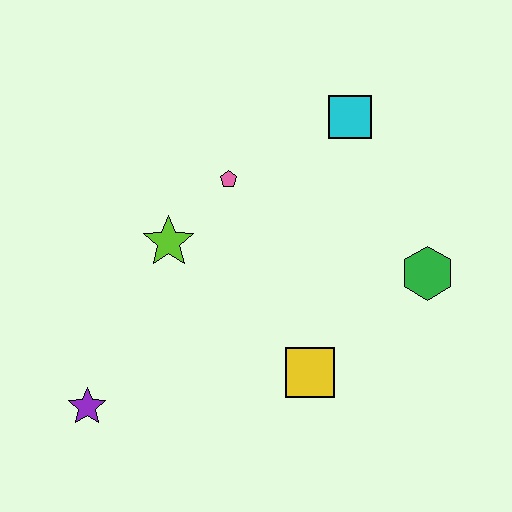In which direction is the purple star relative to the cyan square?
The purple star is below the cyan square.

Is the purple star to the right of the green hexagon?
No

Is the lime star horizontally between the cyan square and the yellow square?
No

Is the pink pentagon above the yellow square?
Yes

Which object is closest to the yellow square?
The green hexagon is closest to the yellow square.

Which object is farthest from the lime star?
The green hexagon is farthest from the lime star.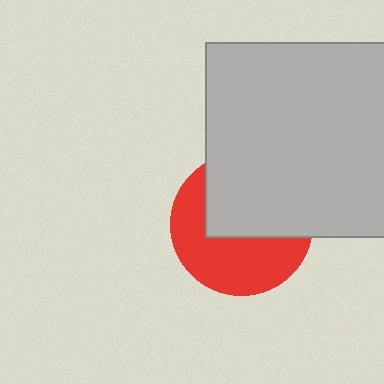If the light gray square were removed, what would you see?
You would see the complete red circle.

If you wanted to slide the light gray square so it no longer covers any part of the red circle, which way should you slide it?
Slide it up — that is the most direct way to separate the two shapes.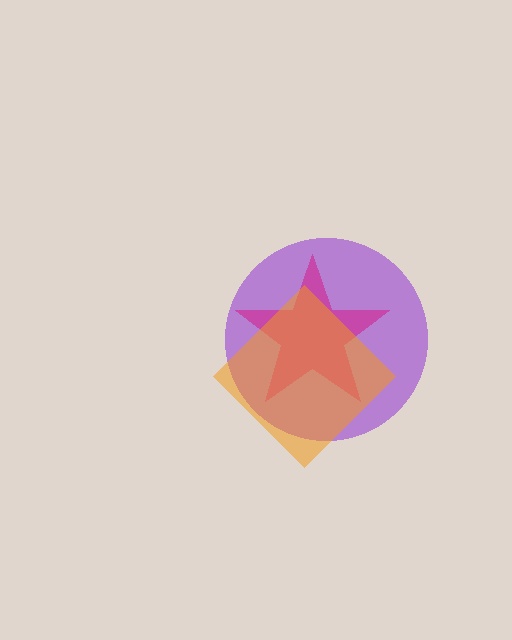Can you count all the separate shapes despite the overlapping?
Yes, there are 3 separate shapes.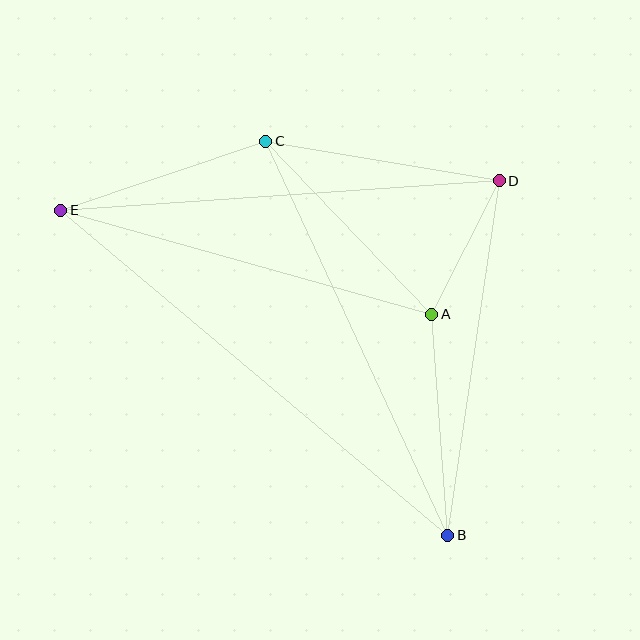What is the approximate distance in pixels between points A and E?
The distance between A and E is approximately 385 pixels.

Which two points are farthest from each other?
Points B and E are farthest from each other.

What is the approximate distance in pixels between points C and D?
The distance between C and D is approximately 237 pixels.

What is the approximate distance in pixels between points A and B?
The distance between A and B is approximately 222 pixels.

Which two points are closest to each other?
Points A and D are closest to each other.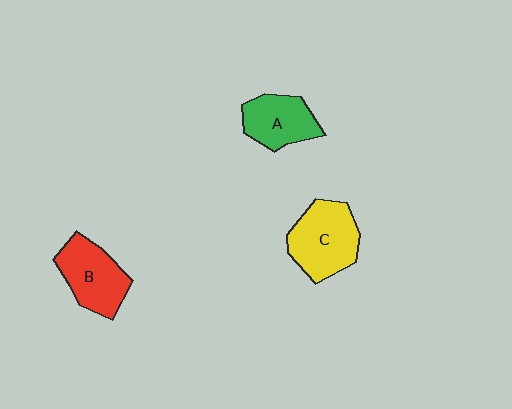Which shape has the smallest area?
Shape A (green).